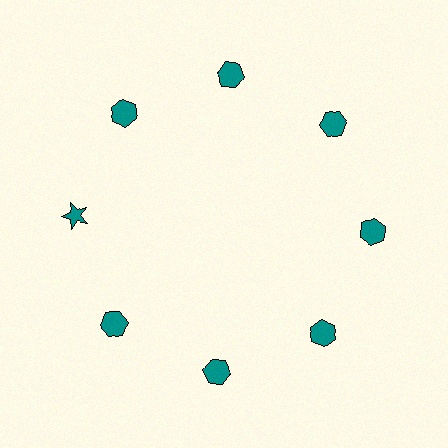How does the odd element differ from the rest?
It has a different shape: star instead of hexagon.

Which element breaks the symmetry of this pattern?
The teal star at roughly the 9 o'clock position breaks the symmetry. All other shapes are teal hexagons.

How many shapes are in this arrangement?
There are 8 shapes arranged in a ring pattern.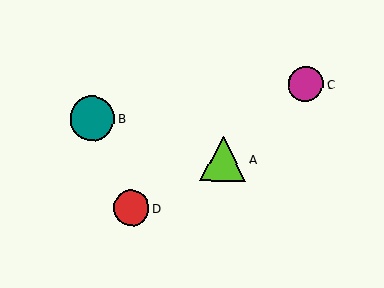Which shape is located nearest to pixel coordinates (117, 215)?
The red circle (labeled D) at (131, 208) is nearest to that location.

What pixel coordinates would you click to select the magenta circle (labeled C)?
Click at (306, 84) to select the magenta circle C.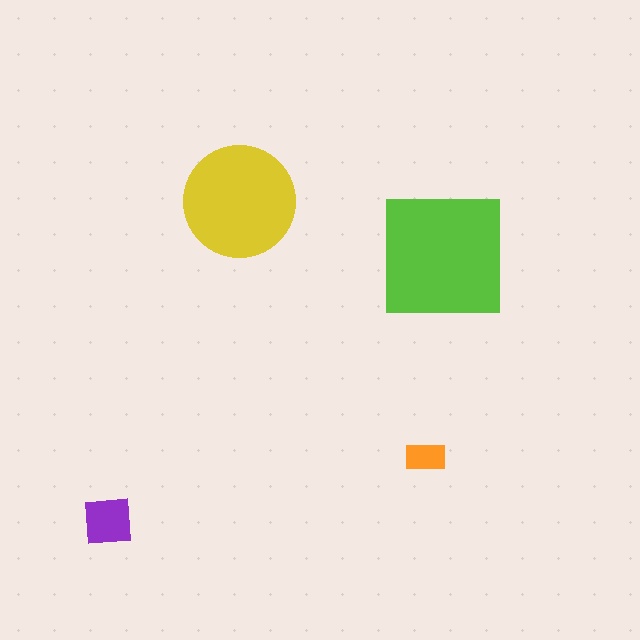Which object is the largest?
The lime square.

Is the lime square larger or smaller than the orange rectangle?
Larger.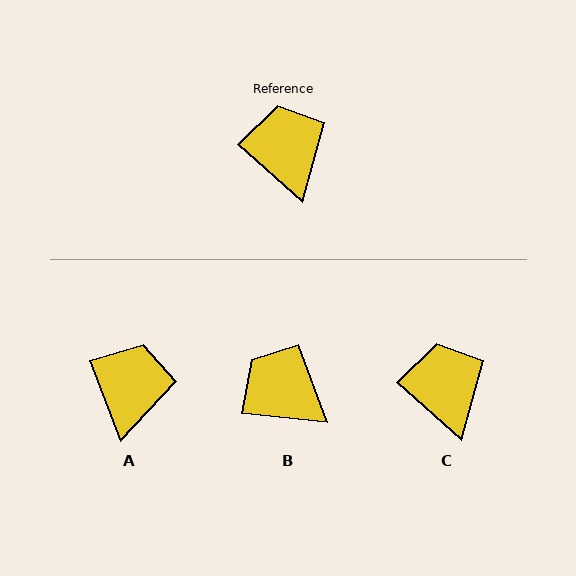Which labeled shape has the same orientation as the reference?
C.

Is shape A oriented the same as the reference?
No, it is off by about 28 degrees.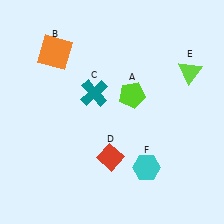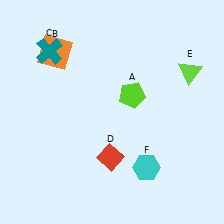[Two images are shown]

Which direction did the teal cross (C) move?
The teal cross (C) moved left.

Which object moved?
The teal cross (C) moved left.